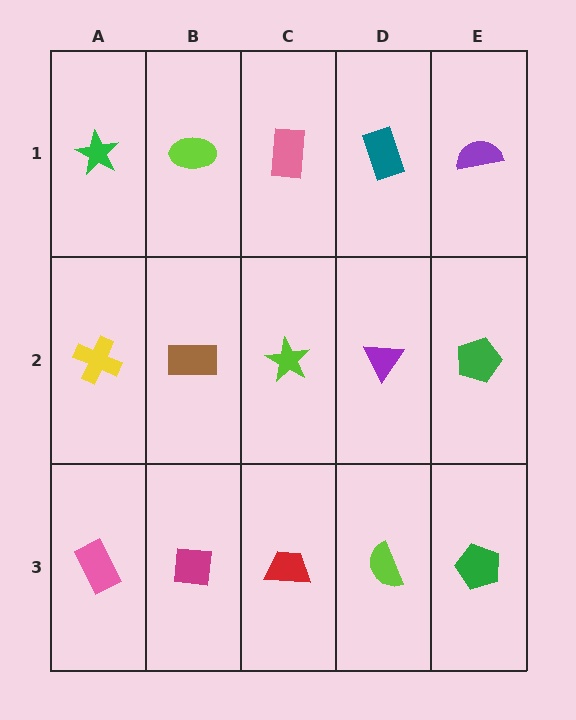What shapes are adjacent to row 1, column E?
A green pentagon (row 2, column E), a teal rectangle (row 1, column D).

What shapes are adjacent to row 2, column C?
A pink rectangle (row 1, column C), a red trapezoid (row 3, column C), a brown rectangle (row 2, column B), a purple triangle (row 2, column D).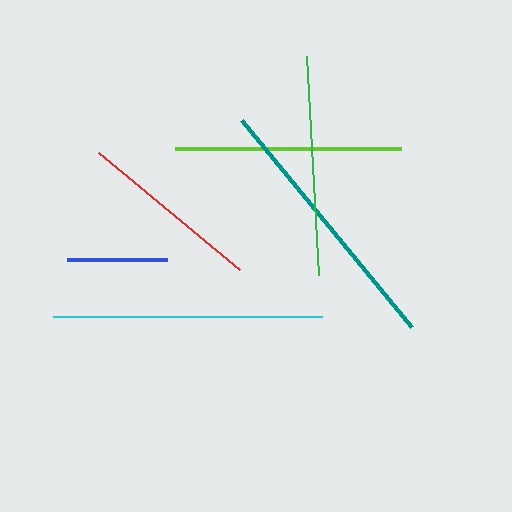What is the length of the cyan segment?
The cyan segment is approximately 269 pixels long.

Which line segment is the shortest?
The blue line is the shortest at approximately 100 pixels.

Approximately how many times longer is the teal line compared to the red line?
The teal line is approximately 1.5 times the length of the red line.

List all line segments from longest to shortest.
From longest to shortest: cyan, teal, lime, green, red, blue.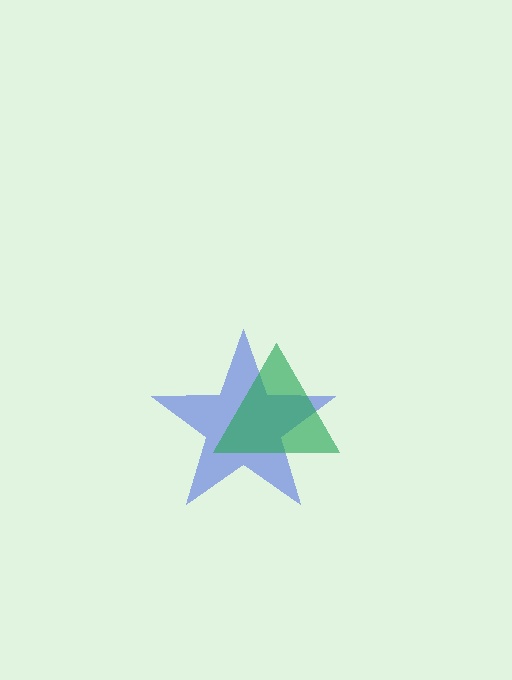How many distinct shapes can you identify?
There are 2 distinct shapes: a blue star, a green triangle.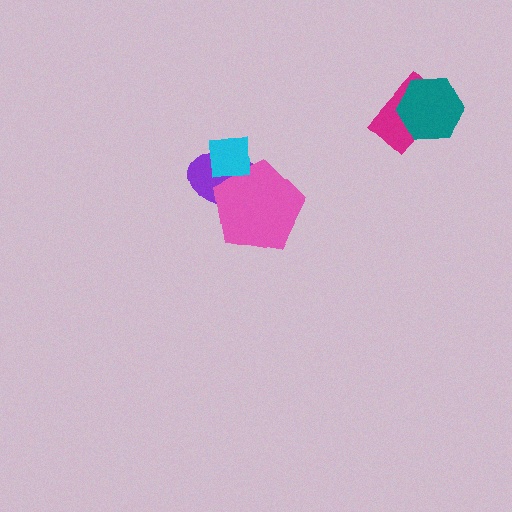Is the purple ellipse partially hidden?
Yes, it is partially covered by another shape.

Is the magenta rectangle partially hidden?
Yes, it is partially covered by another shape.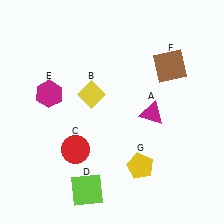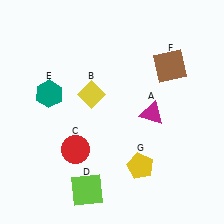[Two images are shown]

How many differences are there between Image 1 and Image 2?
There is 1 difference between the two images.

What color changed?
The hexagon (E) changed from magenta in Image 1 to teal in Image 2.